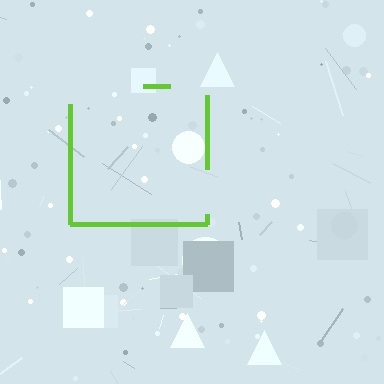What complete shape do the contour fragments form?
The contour fragments form a square.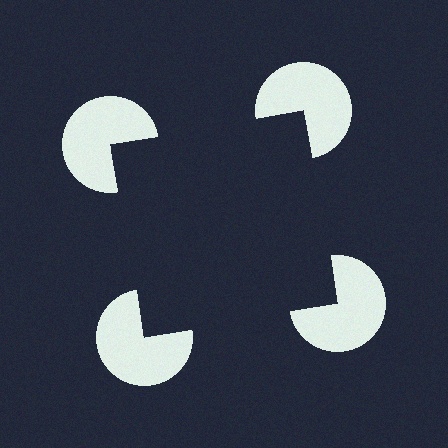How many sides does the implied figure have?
4 sides.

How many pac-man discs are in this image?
There are 4 — one at each vertex of the illusory square.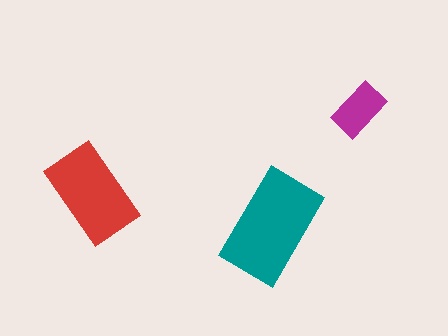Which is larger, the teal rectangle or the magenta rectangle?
The teal one.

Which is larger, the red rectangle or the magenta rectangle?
The red one.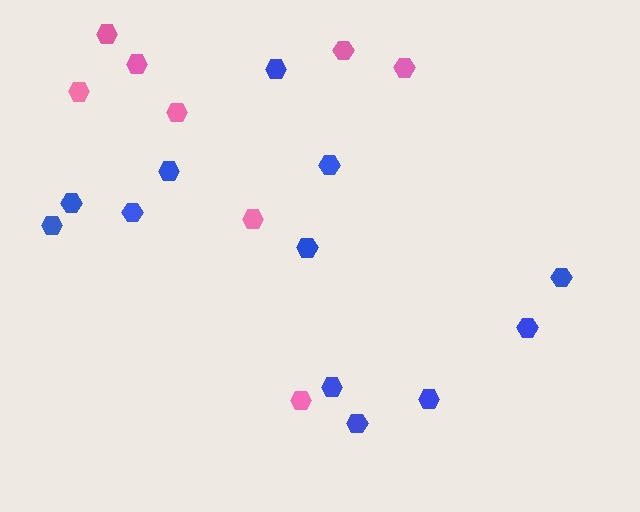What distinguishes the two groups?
There are 2 groups: one group of pink hexagons (8) and one group of blue hexagons (12).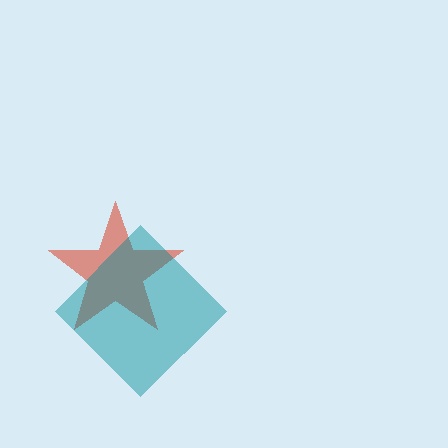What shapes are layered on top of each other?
The layered shapes are: a red star, a teal diamond.